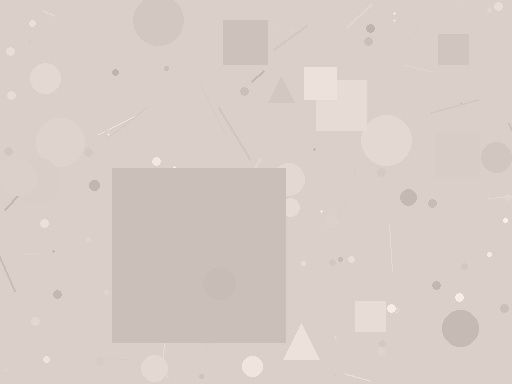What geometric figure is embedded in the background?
A square is embedded in the background.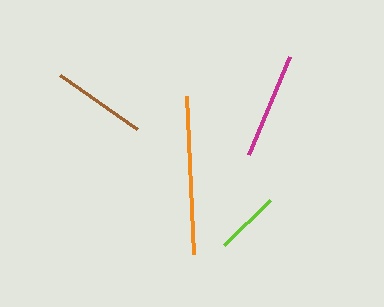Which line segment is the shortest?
The lime line is the shortest at approximately 65 pixels.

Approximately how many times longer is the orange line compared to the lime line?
The orange line is approximately 2.4 times the length of the lime line.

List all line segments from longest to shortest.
From longest to shortest: orange, magenta, brown, lime.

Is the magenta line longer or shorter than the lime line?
The magenta line is longer than the lime line.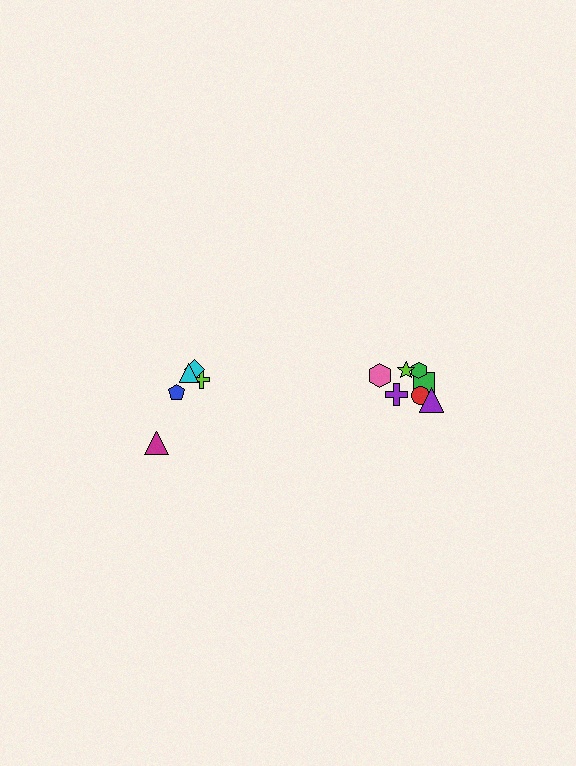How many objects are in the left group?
There are 5 objects.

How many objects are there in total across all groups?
There are 12 objects.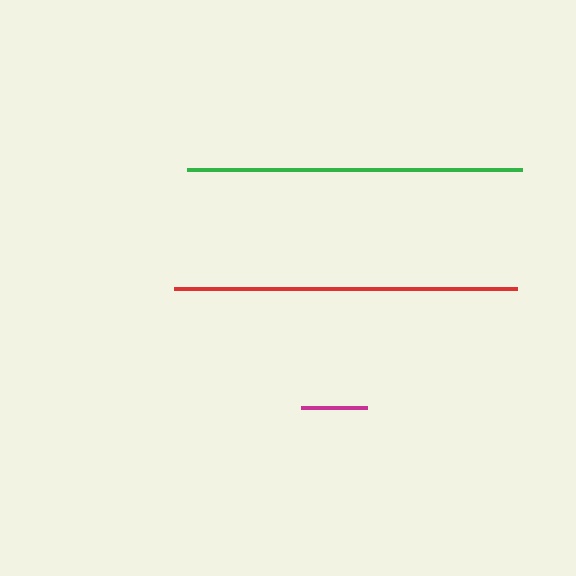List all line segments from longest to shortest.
From longest to shortest: red, green, magenta.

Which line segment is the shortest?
The magenta line is the shortest at approximately 66 pixels.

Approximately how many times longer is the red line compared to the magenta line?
The red line is approximately 5.2 times the length of the magenta line.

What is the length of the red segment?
The red segment is approximately 343 pixels long.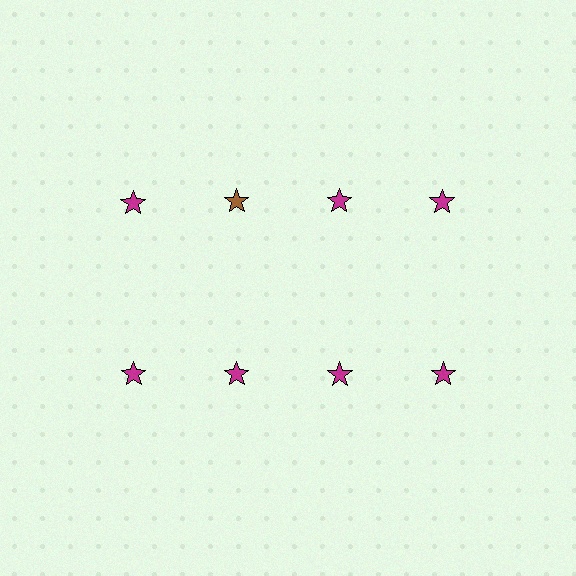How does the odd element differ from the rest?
It has a different color: brown instead of magenta.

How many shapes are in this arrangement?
There are 8 shapes arranged in a grid pattern.